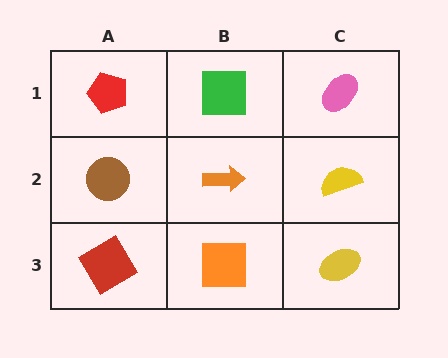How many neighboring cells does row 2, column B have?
4.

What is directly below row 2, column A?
A red diamond.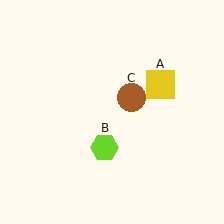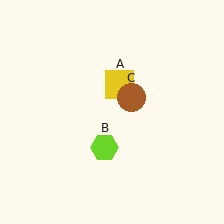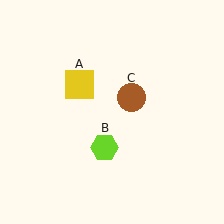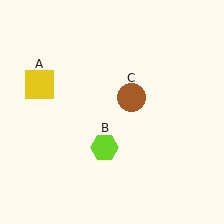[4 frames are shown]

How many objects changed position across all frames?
1 object changed position: yellow square (object A).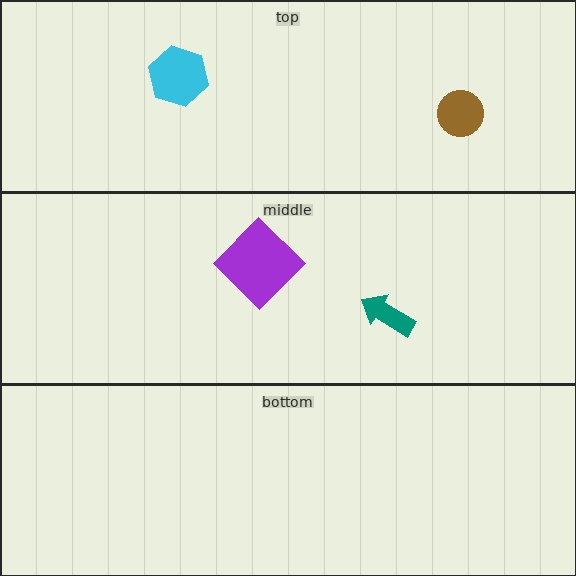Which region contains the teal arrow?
The middle region.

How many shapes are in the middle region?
2.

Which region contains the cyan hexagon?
The top region.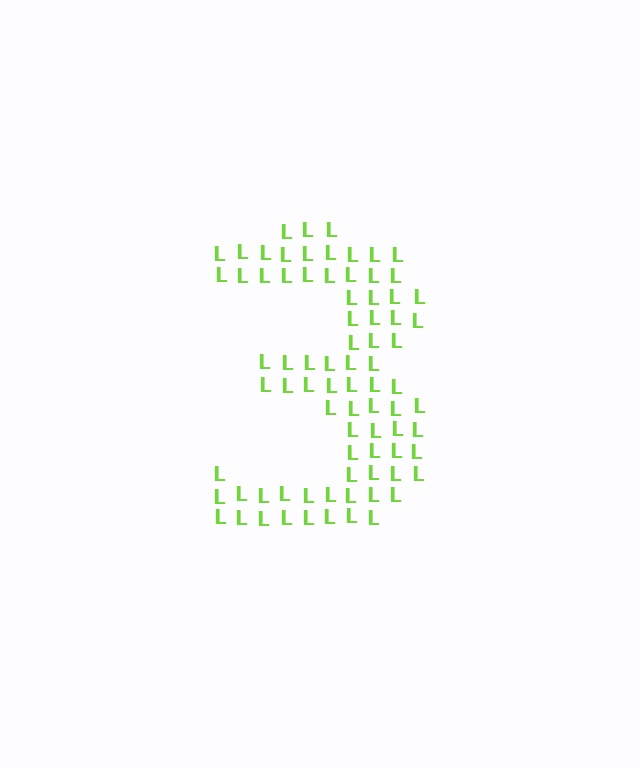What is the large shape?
The large shape is the digit 3.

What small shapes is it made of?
It is made of small letter L's.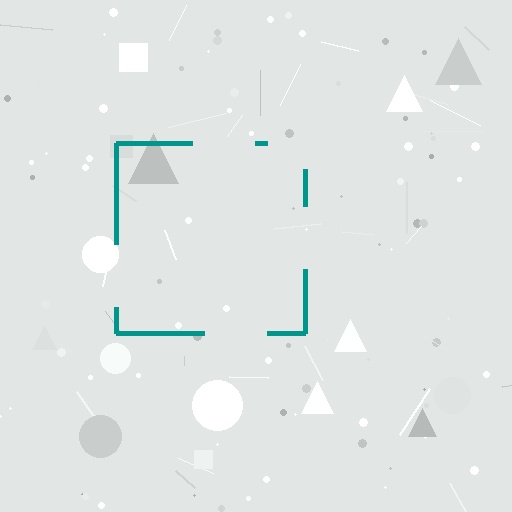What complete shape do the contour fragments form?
The contour fragments form a square.